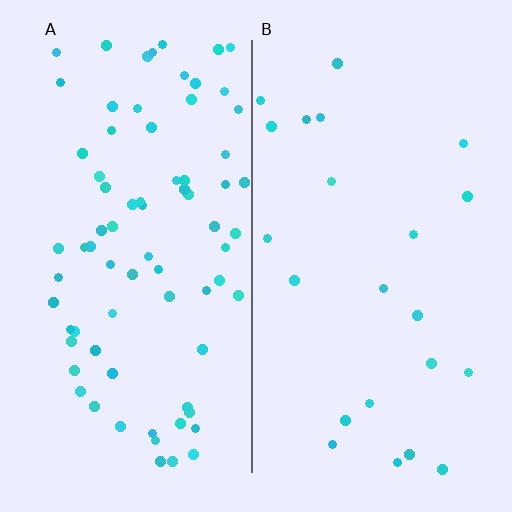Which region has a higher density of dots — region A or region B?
A (the left).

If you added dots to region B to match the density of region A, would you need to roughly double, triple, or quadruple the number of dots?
Approximately triple.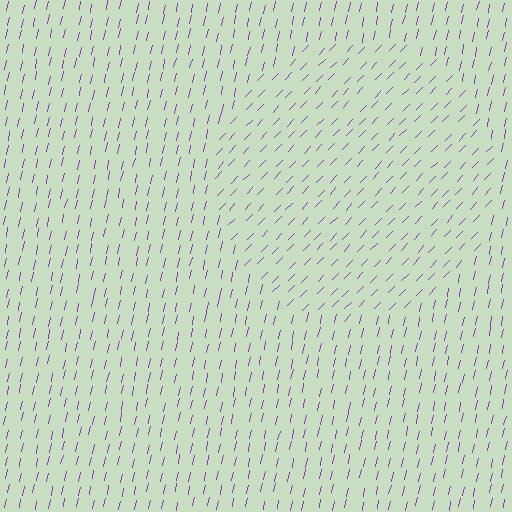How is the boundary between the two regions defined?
The boundary is defined purely by a change in line orientation (approximately 32 degrees difference). All lines are the same color and thickness.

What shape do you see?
I see a circle.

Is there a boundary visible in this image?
Yes, there is a texture boundary formed by a change in line orientation.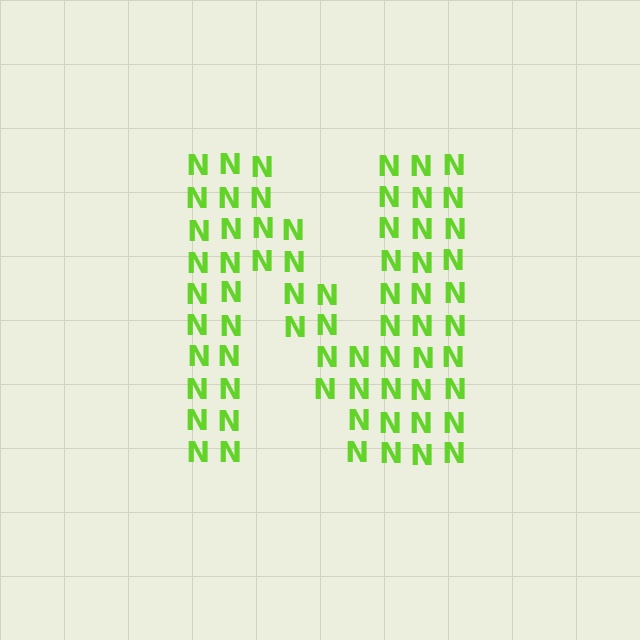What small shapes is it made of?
It is made of small letter N's.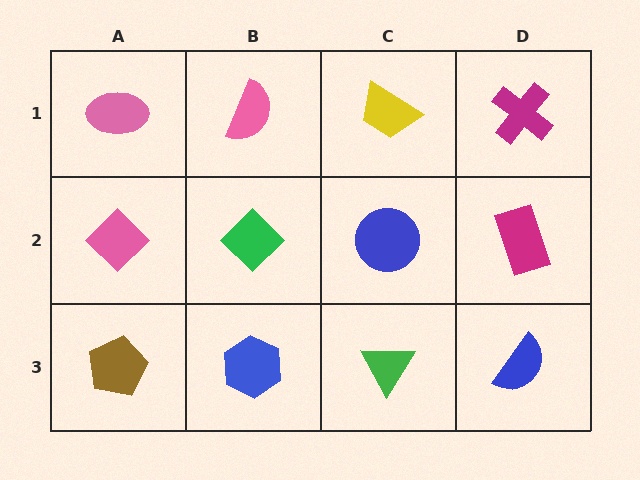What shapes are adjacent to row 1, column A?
A pink diamond (row 2, column A), a pink semicircle (row 1, column B).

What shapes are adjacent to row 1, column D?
A magenta rectangle (row 2, column D), a yellow trapezoid (row 1, column C).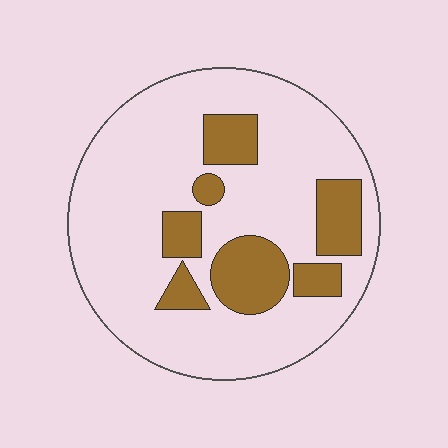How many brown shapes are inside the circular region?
7.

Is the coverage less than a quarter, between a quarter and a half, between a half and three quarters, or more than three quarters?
Less than a quarter.